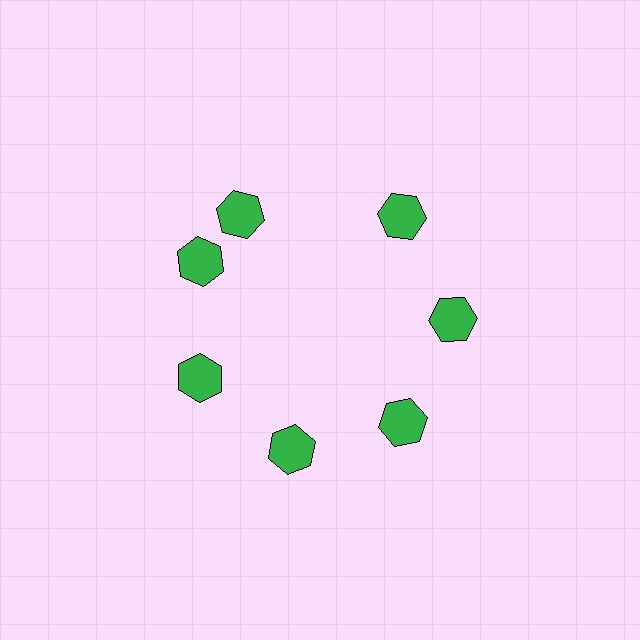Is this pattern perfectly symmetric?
No. The 7 green hexagons are arranged in a ring, but one element near the 12 o'clock position is rotated out of alignment along the ring, breaking the 7-fold rotational symmetry.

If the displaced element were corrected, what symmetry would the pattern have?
It would have 7-fold rotational symmetry — the pattern would map onto itself every 51 degrees.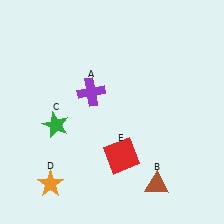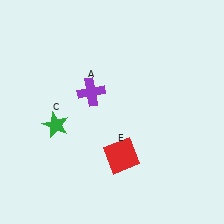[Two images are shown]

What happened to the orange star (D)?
The orange star (D) was removed in Image 2. It was in the bottom-left area of Image 1.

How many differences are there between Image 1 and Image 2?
There are 2 differences between the two images.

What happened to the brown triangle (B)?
The brown triangle (B) was removed in Image 2. It was in the bottom-right area of Image 1.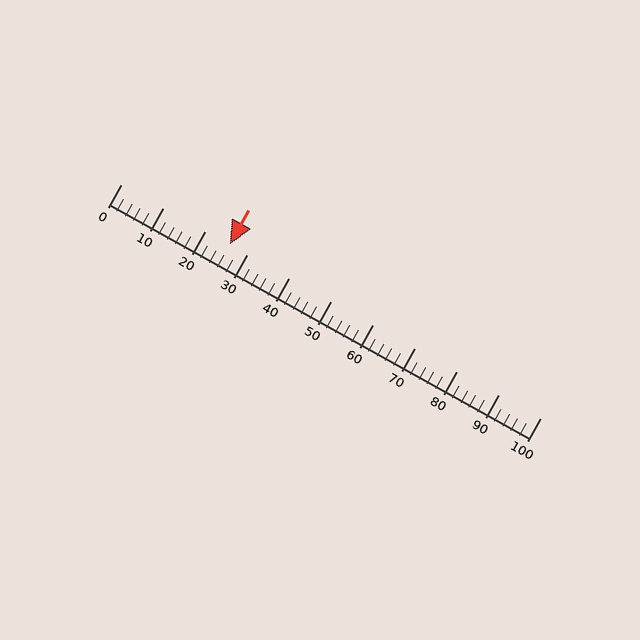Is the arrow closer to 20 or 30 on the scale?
The arrow is closer to 30.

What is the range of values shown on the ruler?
The ruler shows values from 0 to 100.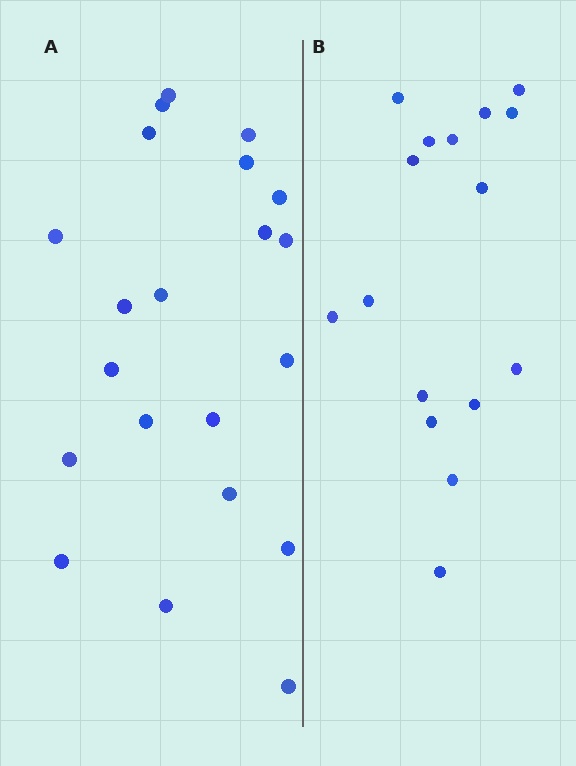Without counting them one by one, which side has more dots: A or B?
Region A (the left region) has more dots.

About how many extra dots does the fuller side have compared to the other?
Region A has about 5 more dots than region B.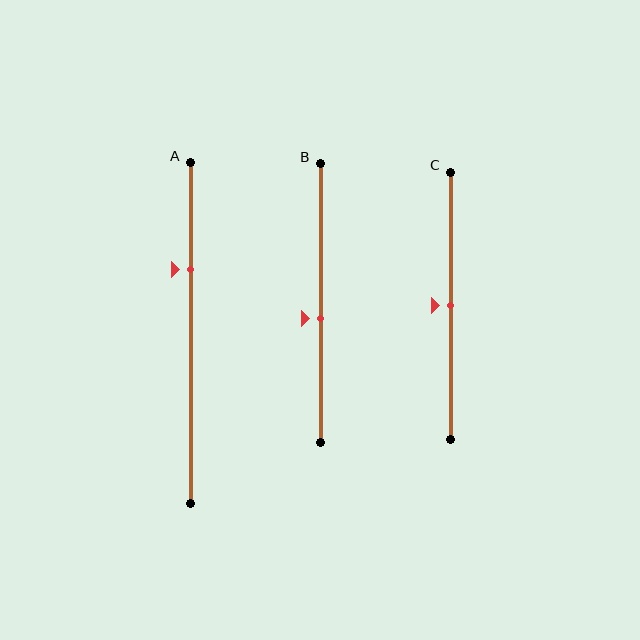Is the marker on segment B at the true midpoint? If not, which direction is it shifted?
No, the marker on segment B is shifted downward by about 6% of the segment length.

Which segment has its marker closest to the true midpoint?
Segment C has its marker closest to the true midpoint.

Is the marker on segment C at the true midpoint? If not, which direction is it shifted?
Yes, the marker on segment C is at the true midpoint.